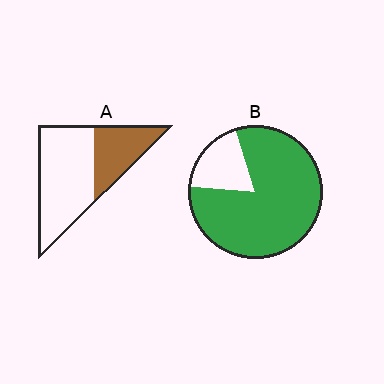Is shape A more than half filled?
No.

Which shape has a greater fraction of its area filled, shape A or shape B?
Shape B.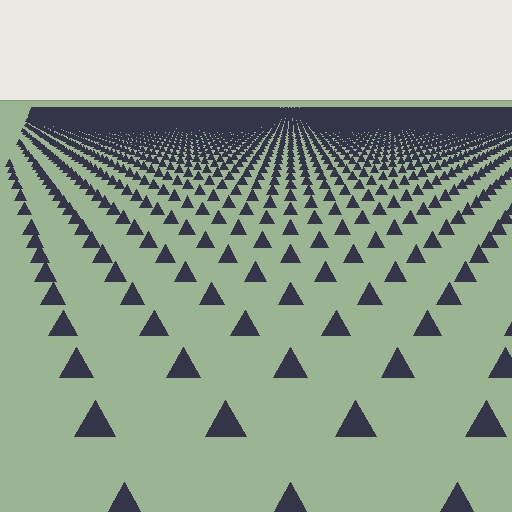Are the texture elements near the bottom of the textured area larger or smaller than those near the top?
Larger. Near the bottom, elements are closer to the viewer and appear at a bigger on-screen size.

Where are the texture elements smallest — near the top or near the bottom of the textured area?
Near the top.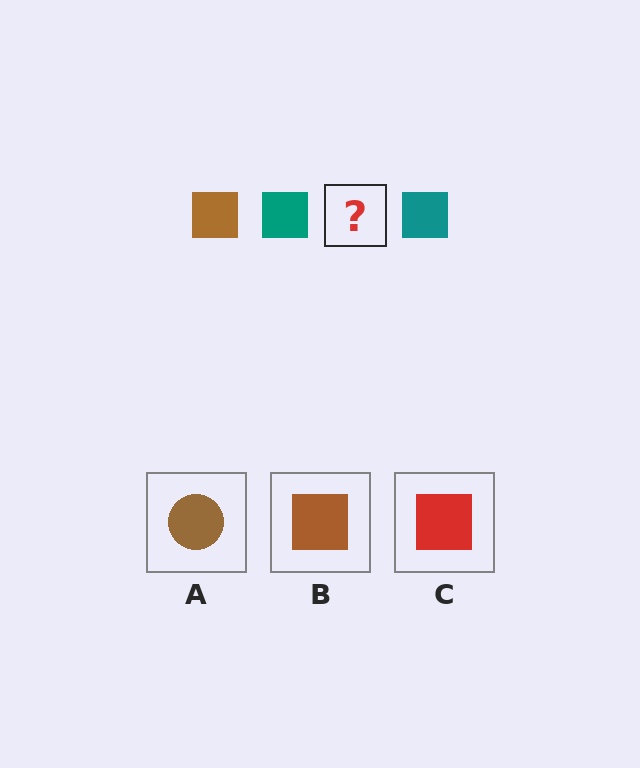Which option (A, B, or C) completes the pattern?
B.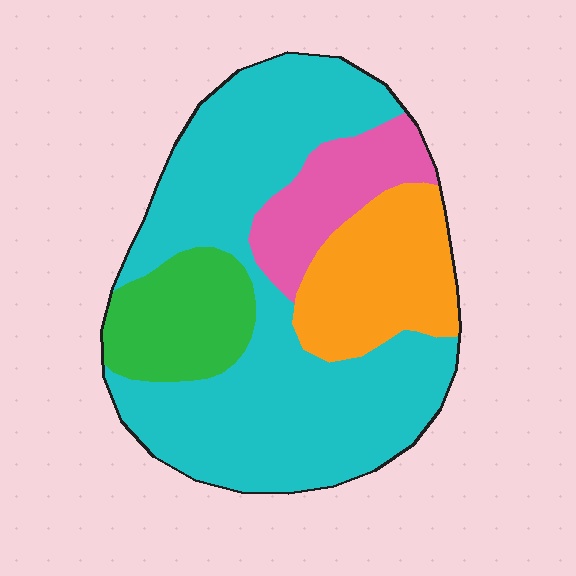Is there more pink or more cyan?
Cyan.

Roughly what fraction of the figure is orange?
Orange covers 17% of the figure.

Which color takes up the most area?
Cyan, at roughly 55%.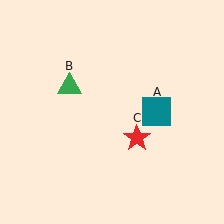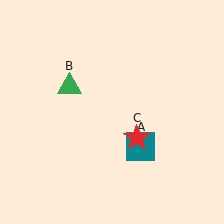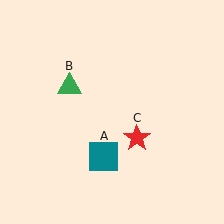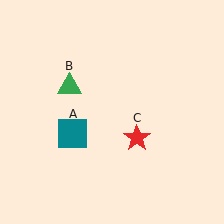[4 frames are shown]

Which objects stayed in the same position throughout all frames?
Green triangle (object B) and red star (object C) remained stationary.